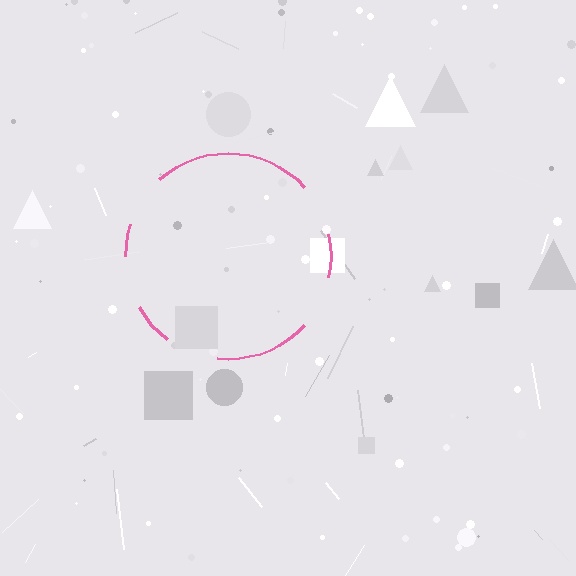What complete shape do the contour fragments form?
The contour fragments form a circle.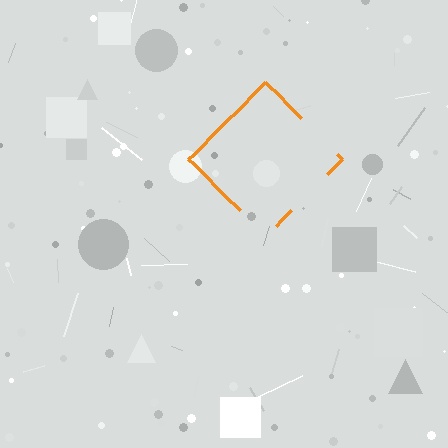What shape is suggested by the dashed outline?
The dashed outline suggests a diamond.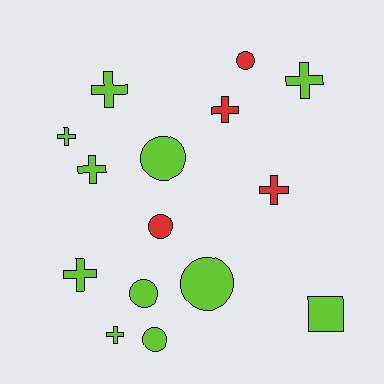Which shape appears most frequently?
Cross, with 8 objects.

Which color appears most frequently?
Lime, with 11 objects.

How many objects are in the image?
There are 15 objects.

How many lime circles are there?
There are 4 lime circles.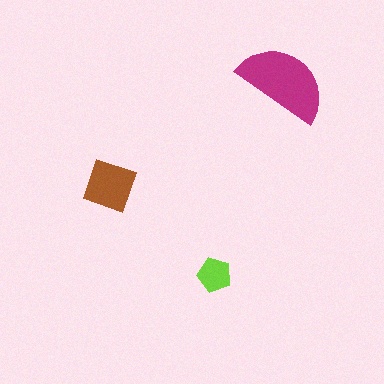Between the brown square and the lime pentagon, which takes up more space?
The brown square.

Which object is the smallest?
The lime pentagon.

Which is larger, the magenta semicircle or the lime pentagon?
The magenta semicircle.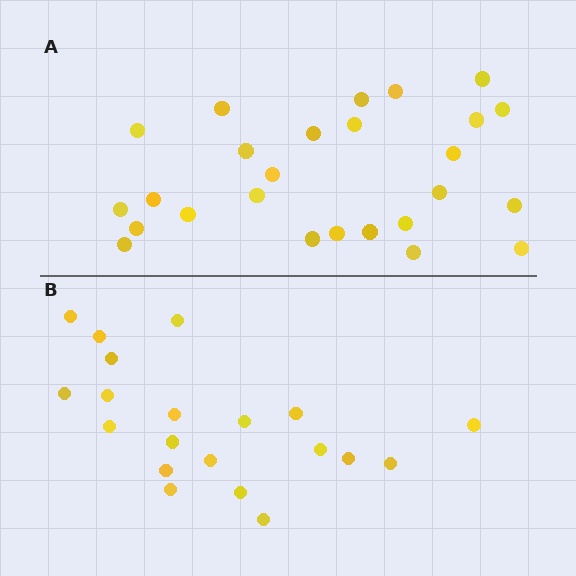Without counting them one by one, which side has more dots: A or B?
Region A (the top region) has more dots.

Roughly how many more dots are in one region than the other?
Region A has about 6 more dots than region B.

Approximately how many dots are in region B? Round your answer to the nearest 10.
About 20 dots.